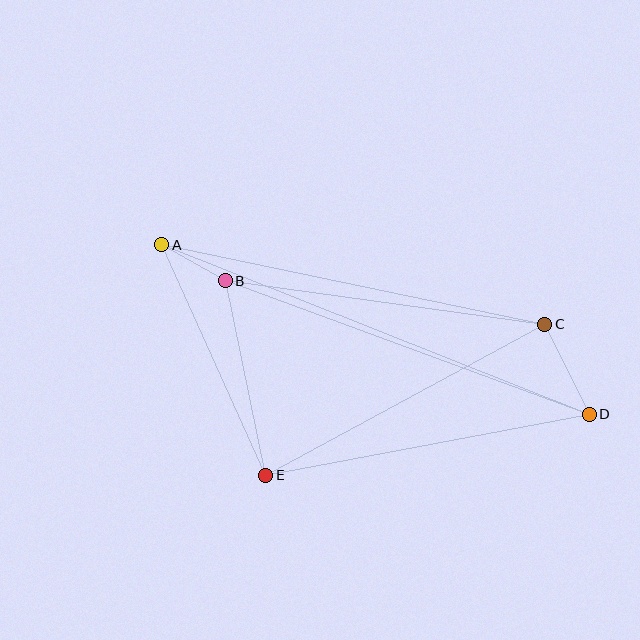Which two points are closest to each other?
Points A and B are closest to each other.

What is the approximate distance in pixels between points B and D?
The distance between B and D is approximately 388 pixels.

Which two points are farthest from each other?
Points A and D are farthest from each other.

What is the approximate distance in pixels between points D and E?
The distance between D and E is approximately 329 pixels.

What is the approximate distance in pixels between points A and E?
The distance between A and E is approximately 253 pixels.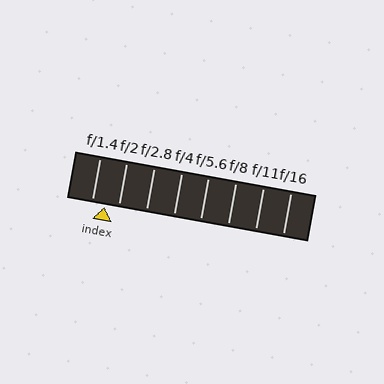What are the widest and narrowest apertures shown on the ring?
The widest aperture shown is f/1.4 and the narrowest is f/16.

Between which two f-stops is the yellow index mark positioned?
The index mark is between f/1.4 and f/2.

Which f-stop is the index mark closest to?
The index mark is closest to f/1.4.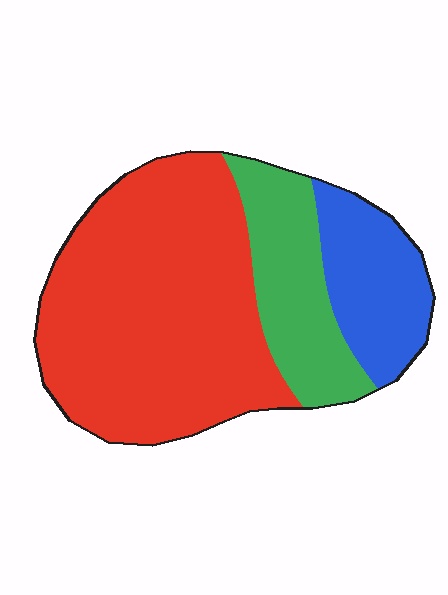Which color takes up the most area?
Red, at roughly 60%.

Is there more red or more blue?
Red.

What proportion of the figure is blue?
Blue covers roughly 20% of the figure.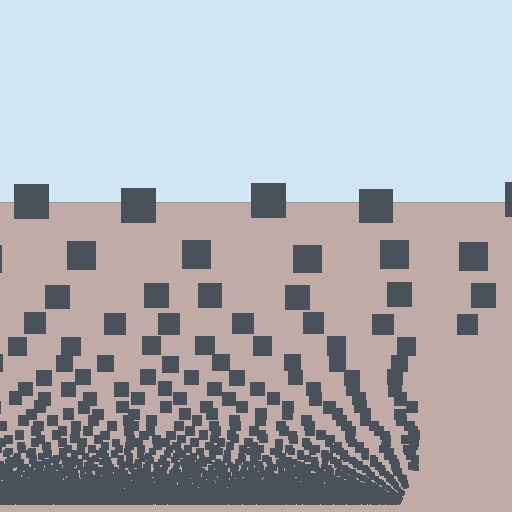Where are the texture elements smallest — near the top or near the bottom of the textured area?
Near the bottom.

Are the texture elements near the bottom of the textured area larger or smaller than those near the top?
Smaller. The gradient is inverted — elements near the bottom are smaller and denser.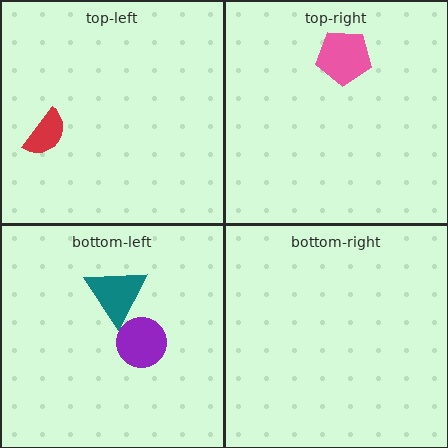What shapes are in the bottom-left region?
The teal triangle, the purple circle.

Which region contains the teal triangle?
The bottom-left region.